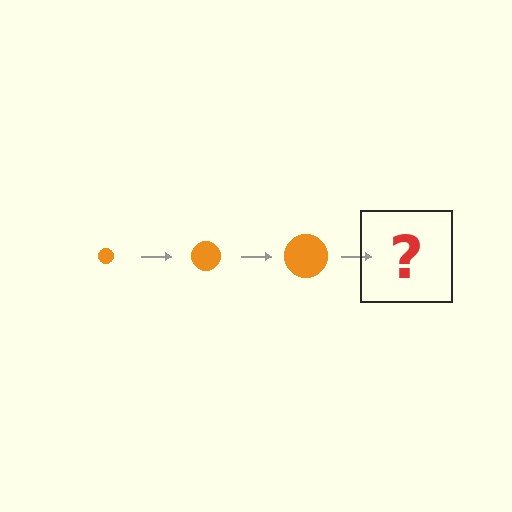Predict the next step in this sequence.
The next step is an orange circle, larger than the previous one.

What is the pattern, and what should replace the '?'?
The pattern is that the circle gets progressively larger each step. The '?' should be an orange circle, larger than the previous one.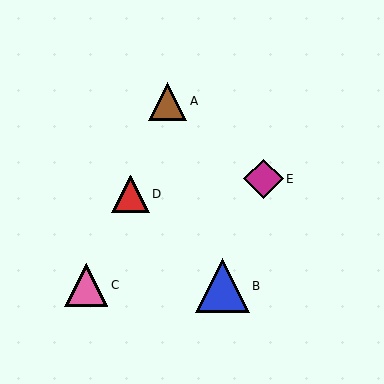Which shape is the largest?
The blue triangle (labeled B) is the largest.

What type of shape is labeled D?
Shape D is a red triangle.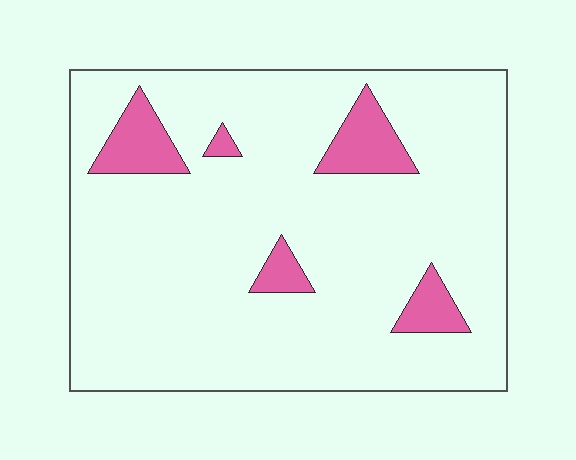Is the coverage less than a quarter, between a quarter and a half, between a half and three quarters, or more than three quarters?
Less than a quarter.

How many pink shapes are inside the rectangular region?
5.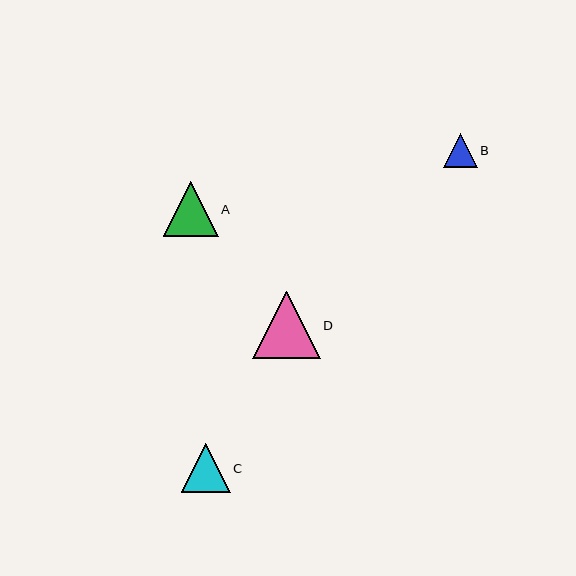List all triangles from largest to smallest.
From largest to smallest: D, A, C, B.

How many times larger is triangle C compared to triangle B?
Triangle C is approximately 1.5 times the size of triangle B.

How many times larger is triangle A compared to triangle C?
Triangle A is approximately 1.1 times the size of triangle C.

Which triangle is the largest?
Triangle D is the largest with a size of approximately 67 pixels.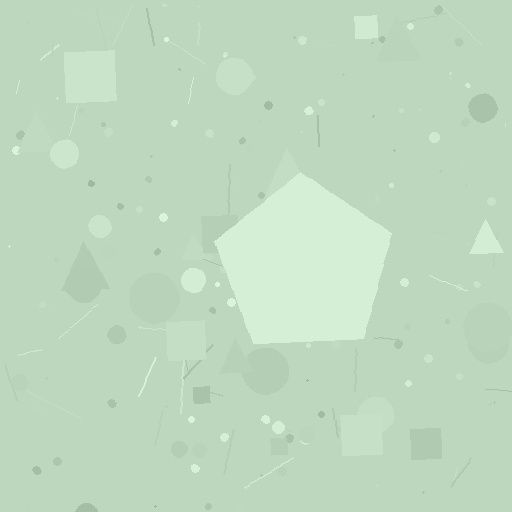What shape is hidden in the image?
A pentagon is hidden in the image.